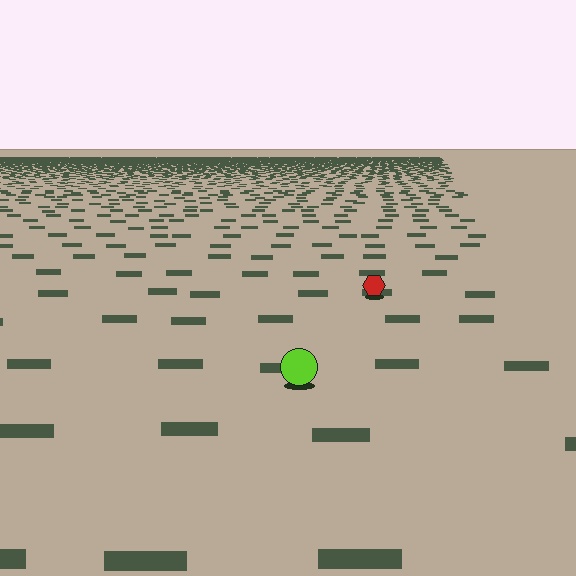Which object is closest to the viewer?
The lime circle is closest. The texture marks near it are larger and more spread out.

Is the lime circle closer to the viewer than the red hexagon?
Yes. The lime circle is closer — you can tell from the texture gradient: the ground texture is coarser near it.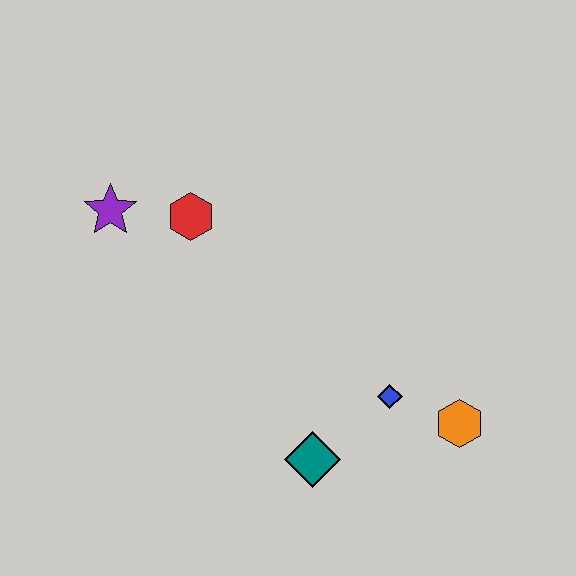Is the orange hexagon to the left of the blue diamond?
No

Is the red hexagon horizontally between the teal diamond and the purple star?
Yes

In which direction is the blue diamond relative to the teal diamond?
The blue diamond is to the right of the teal diamond.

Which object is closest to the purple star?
The red hexagon is closest to the purple star.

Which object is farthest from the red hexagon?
The orange hexagon is farthest from the red hexagon.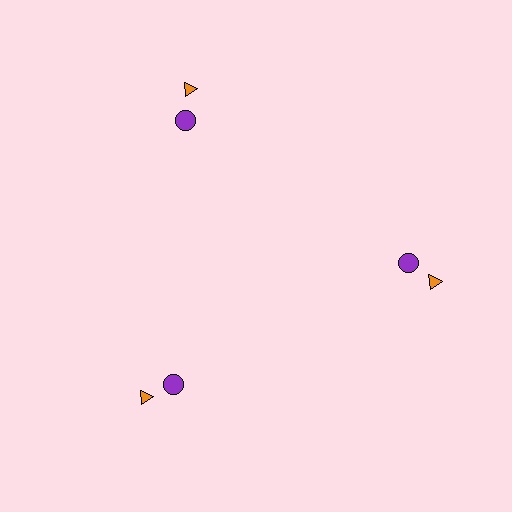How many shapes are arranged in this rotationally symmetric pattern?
There are 6 shapes, arranged in 3 groups of 2.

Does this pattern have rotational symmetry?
Yes, this pattern has 3-fold rotational symmetry. It looks the same after rotating 120 degrees around the center.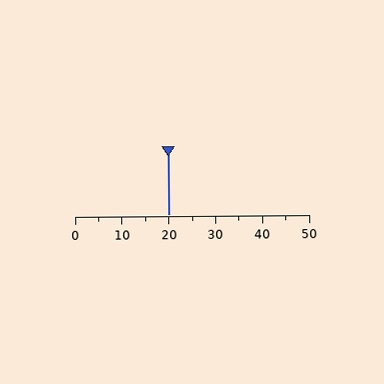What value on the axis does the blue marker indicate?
The marker indicates approximately 20.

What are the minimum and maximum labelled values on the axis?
The axis runs from 0 to 50.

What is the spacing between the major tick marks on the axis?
The major ticks are spaced 10 apart.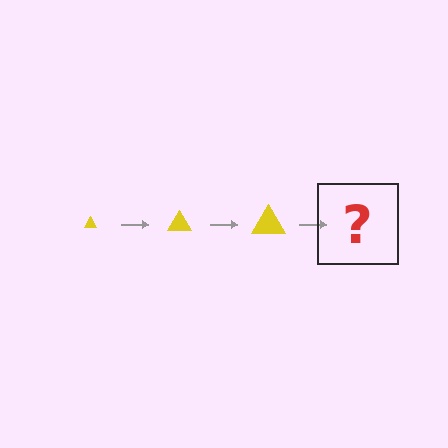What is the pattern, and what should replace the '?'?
The pattern is that the triangle gets progressively larger each step. The '?' should be a yellow triangle, larger than the previous one.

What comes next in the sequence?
The next element should be a yellow triangle, larger than the previous one.